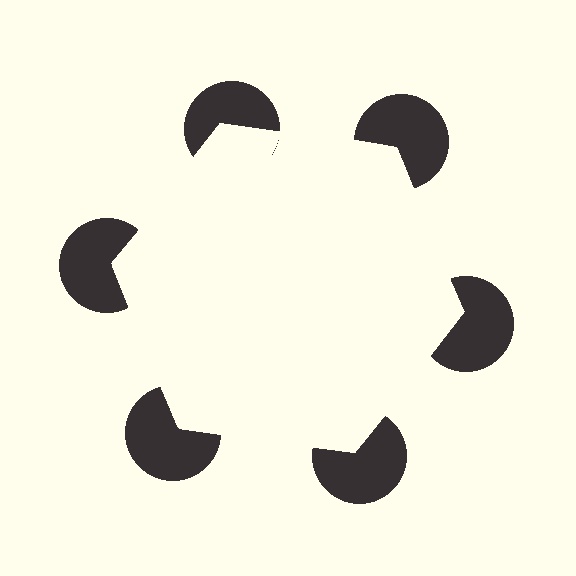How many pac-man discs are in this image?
There are 6 — one at each vertex of the illusory hexagon.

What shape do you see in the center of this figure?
An illusory hexagon — its edges are inferred from the aligned wedge cuts in the pac-man discs, not physically drawn.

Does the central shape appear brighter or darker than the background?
It typically appears slightly brighter than the background, even though no actual brightness change is drawn.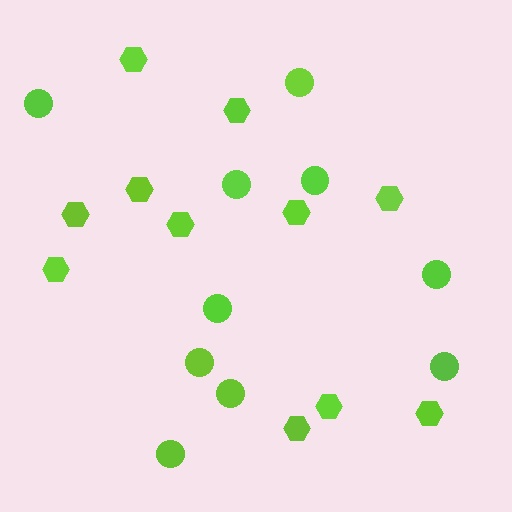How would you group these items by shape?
There are 2 groups: one group of hexagons (11) and one group of circles (10).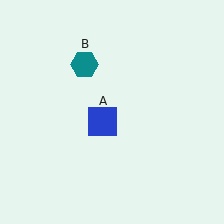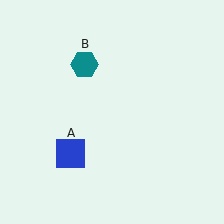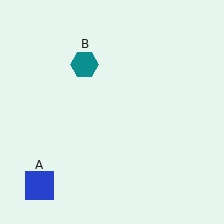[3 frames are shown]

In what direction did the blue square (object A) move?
The blue square (object A) moved down and to the left.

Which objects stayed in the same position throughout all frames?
Teal hexagon (object B) remained stationary.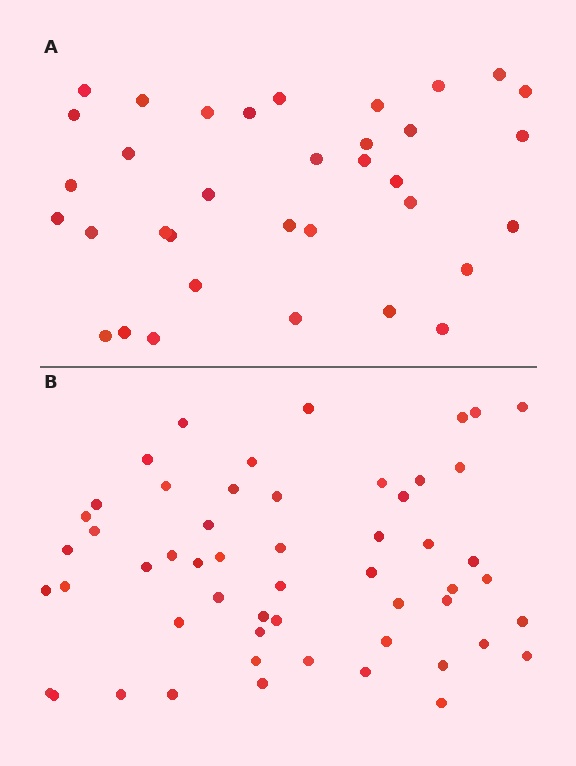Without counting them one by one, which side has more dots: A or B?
Region B (the bottom region) has more dots.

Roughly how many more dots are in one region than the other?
Region B has approximately 20 more dots than region A.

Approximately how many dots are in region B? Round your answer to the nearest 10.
About 50 dots. (The exact count is 54, which rounds to 50.)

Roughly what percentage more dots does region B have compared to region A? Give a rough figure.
About 55% more.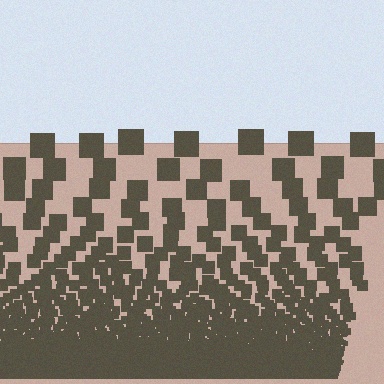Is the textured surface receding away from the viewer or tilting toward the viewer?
The surface appears to tilt toward the viewer. Texture elements get larger and sparser toward the top.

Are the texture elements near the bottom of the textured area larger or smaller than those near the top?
Smaller. The gradient is inverted — elements near the bottom are smaller and denser.